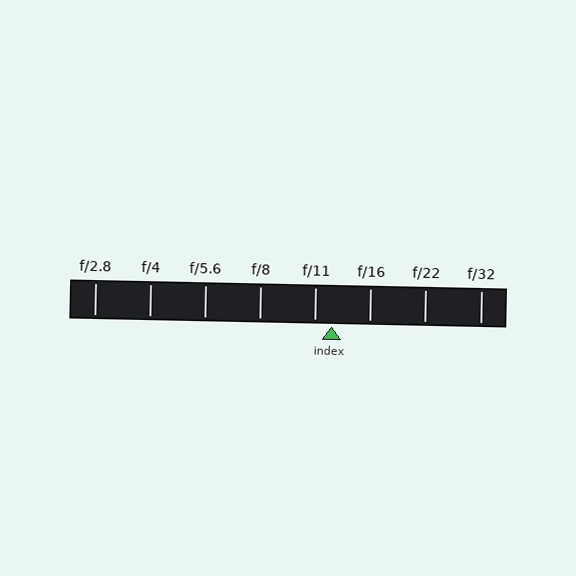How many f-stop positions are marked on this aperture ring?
There are 8 f-stop positions marked.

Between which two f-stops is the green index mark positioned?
The index mark is between f/11 and f/16.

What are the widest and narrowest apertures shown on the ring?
The widest aperture shown is f/2.8 and the narrowest is f/32.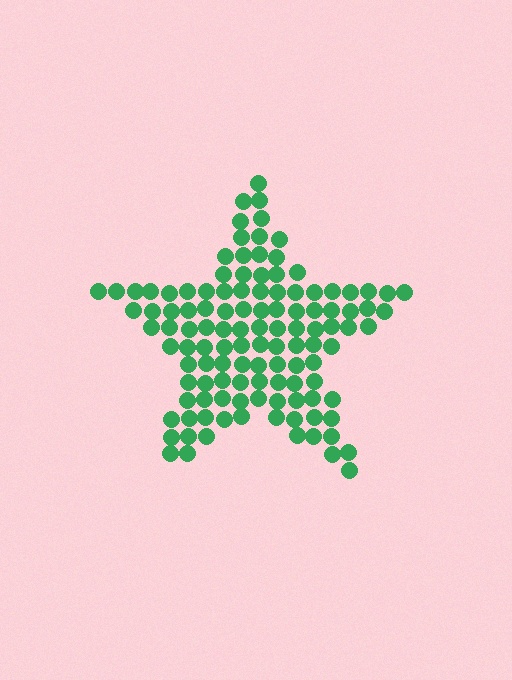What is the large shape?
The large shape is a star.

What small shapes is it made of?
It is made of small circles.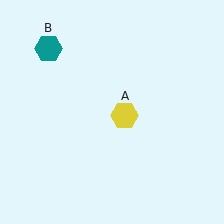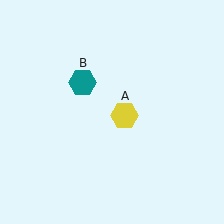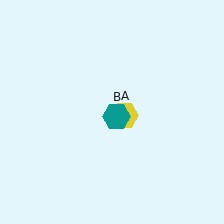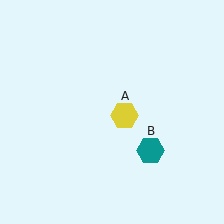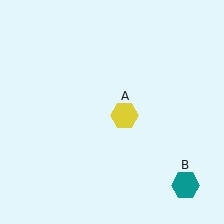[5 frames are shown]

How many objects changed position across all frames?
1 object changed position: teal hexagon (object B).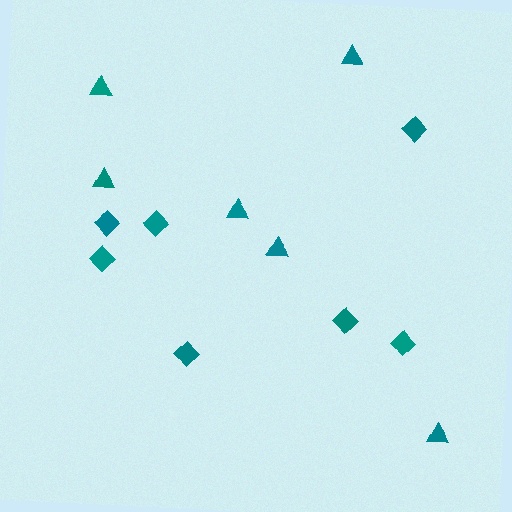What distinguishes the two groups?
There are 2 groups: one group of diamonds (7) and one group of triangles (6).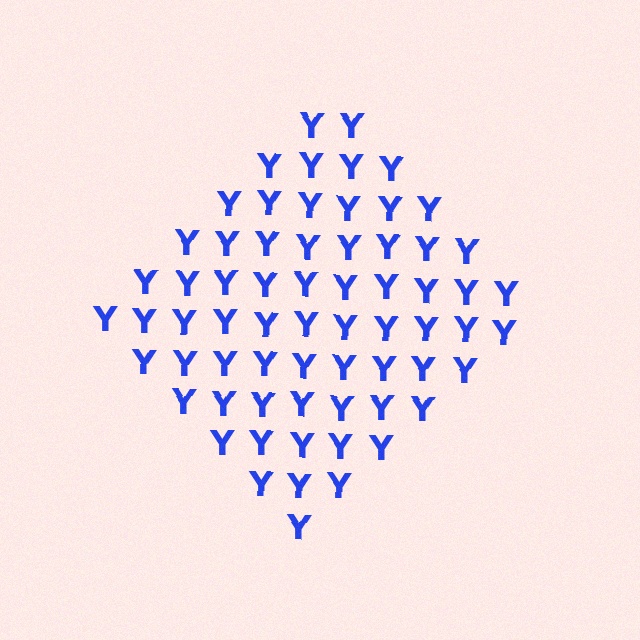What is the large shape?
The large shape is a diamond.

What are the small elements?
The small elements are letter Y's.